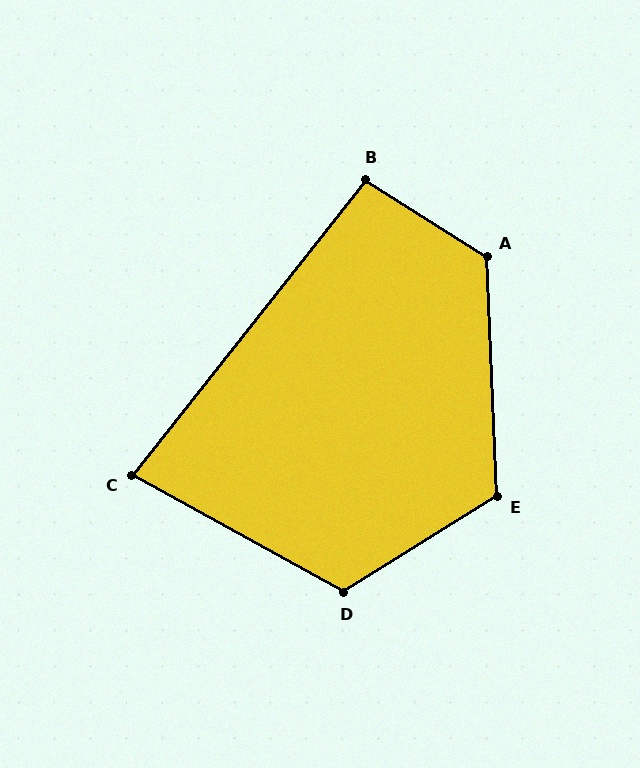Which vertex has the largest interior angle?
A, at approximately 125 degrees.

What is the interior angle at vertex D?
Approximately 119 degrees (obtuse).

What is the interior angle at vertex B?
Approximately 96 degrees (obtuse).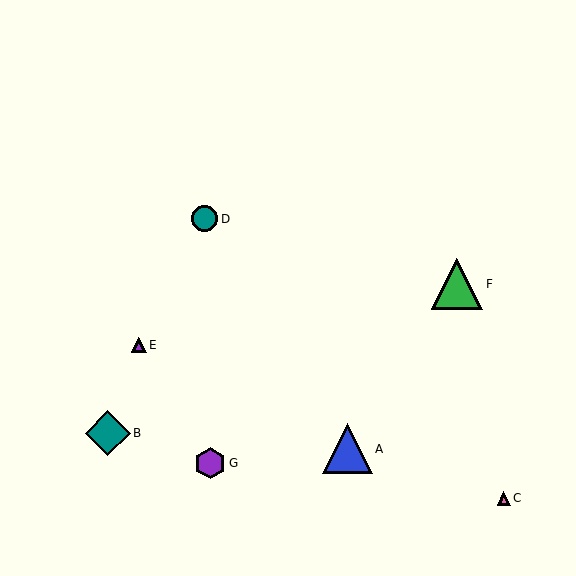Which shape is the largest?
The green triangle (labeled F) is the largest.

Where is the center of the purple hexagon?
The center of the purple hexagon is at (210, 463).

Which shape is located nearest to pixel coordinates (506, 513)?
The pink triangle (labeled C) at (504, 498) is nearest to that location.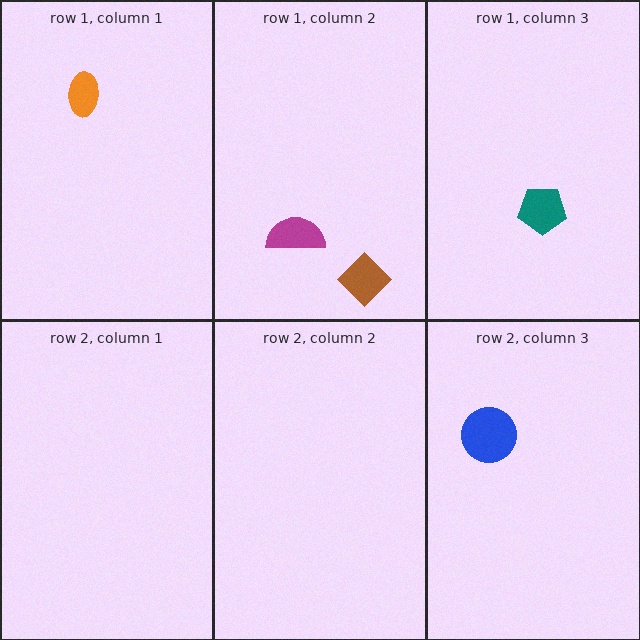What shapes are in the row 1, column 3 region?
The teal pentagon.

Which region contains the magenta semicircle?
The row 1, column 2 region.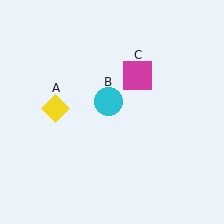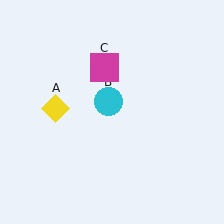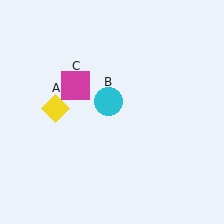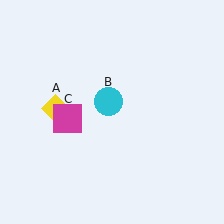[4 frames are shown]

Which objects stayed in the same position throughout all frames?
Yellow diamond (object A) and cyan circle (object B) remained stationary.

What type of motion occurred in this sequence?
The magenta square (object C) rotated counterclockwise around the center of the scene.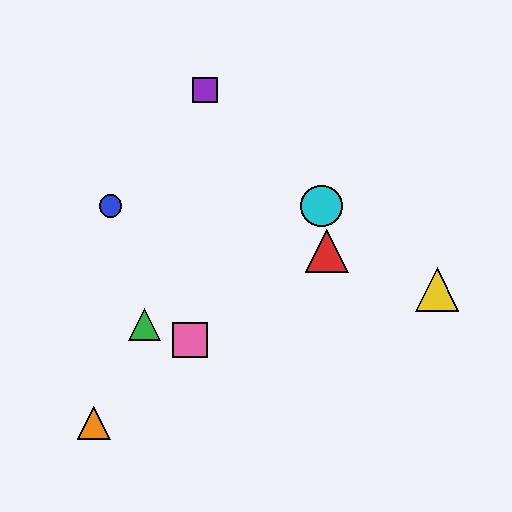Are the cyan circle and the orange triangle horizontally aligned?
No, the cyan circle is at y≈206 and the orange triangle is at y≈423.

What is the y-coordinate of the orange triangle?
The orange triangle is at y≈423.